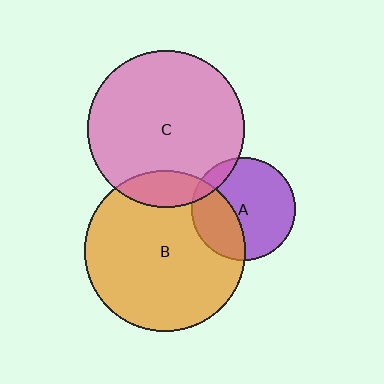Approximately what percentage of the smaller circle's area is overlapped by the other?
Approximately 10%.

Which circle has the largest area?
Circle B (orange).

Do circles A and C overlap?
Yes.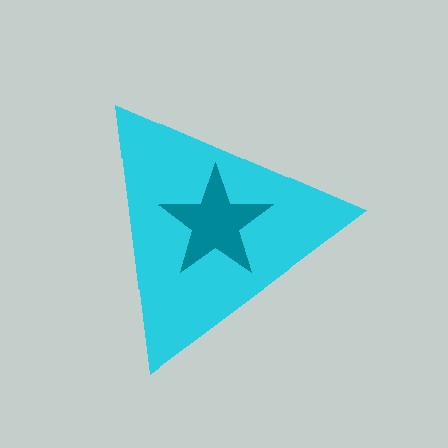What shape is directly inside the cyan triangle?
The teal star.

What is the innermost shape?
The teal star.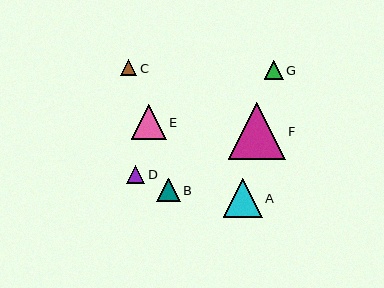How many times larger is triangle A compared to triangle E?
Triangle A is approximately 1.1 times the size of triangle E.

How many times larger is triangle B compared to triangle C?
Triangle B is approximately 1.5 times the size of triangle C.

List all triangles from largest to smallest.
From largest to smallest: F, A, E, B, G, D, C.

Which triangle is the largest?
Triangle F is the largest with a size of approximately 57 pixels.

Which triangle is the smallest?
Triangle C is the smallest with a size of approximately 16 pixels.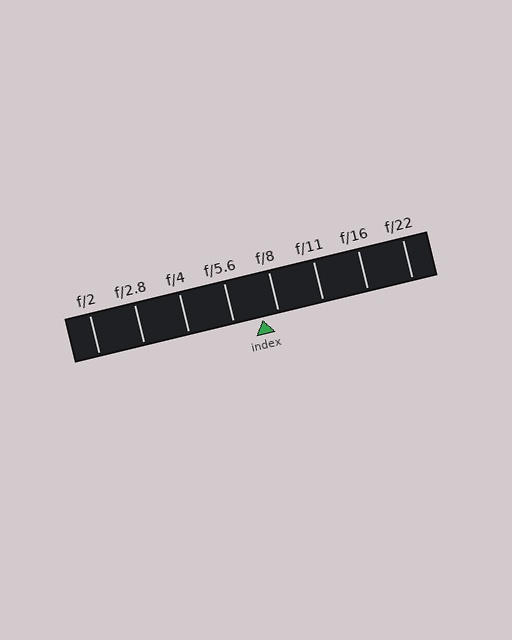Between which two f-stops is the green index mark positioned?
The index mark is between f/5.6 and f/8.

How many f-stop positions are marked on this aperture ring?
There are 8 f-stop positions marked.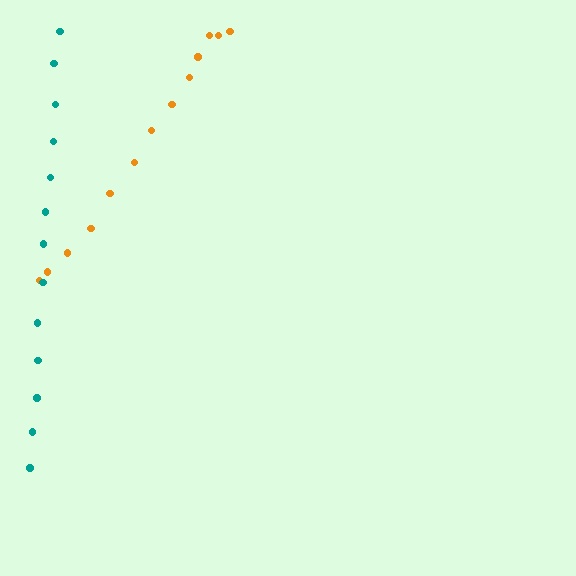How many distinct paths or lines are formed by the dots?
There are 2 distinct paths.